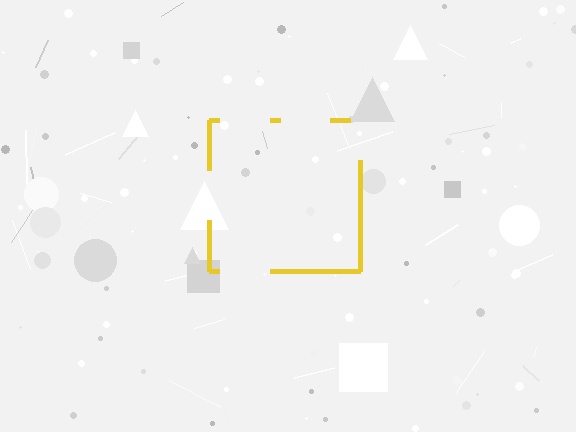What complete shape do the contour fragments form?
The contour fragments form a square.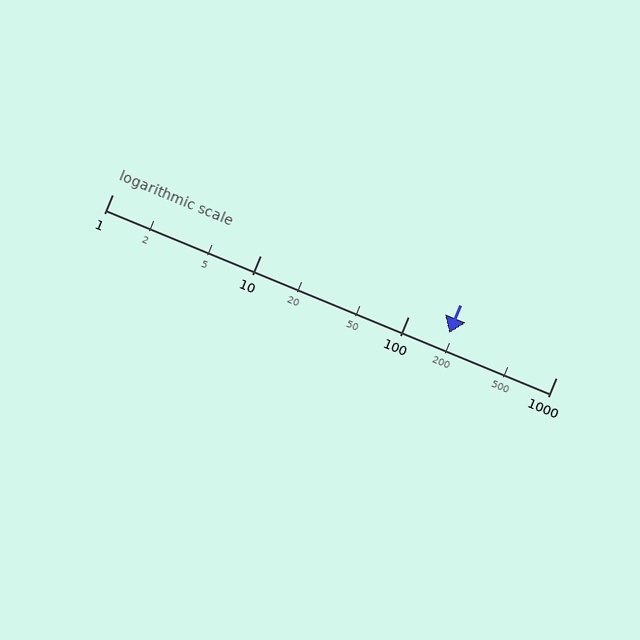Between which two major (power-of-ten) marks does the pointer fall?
The pointer is between 100 and 1000.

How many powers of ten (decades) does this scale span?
The scale spans 3 decades, from 1 to 1000.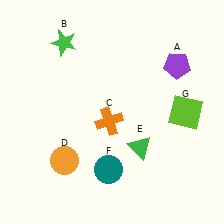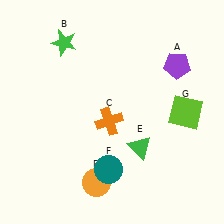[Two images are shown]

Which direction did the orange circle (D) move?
The orange circle (D) moved right.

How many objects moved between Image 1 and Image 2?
1 object moved between the two images.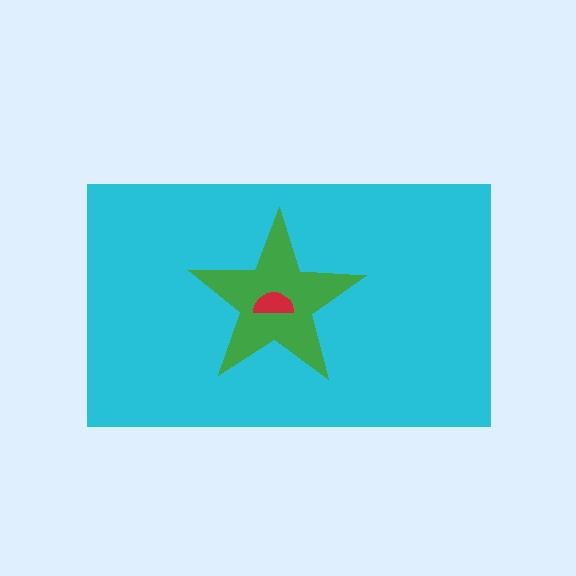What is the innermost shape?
The red semicircle.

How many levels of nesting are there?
3.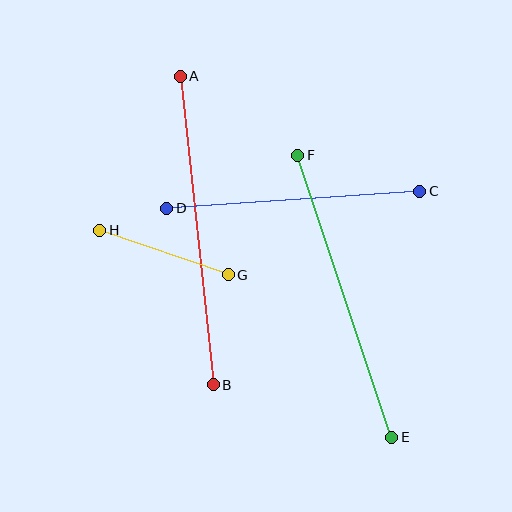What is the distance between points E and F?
The distance is approximately 297 pixels.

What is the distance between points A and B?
The distance is approximately 310 pixels.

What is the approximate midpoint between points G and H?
The midpoint is at approximately (164, 253) pixels.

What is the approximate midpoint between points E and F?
The midpoint is at approximately (345, 296) pixels.